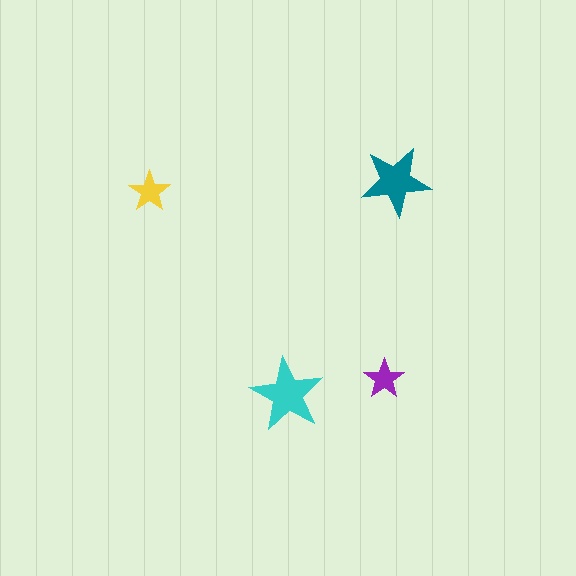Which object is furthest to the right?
The teal star is rightmost.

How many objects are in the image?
There are 4 objects in the image.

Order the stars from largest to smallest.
the cyan one, the teal one, the yellow one, the purple one.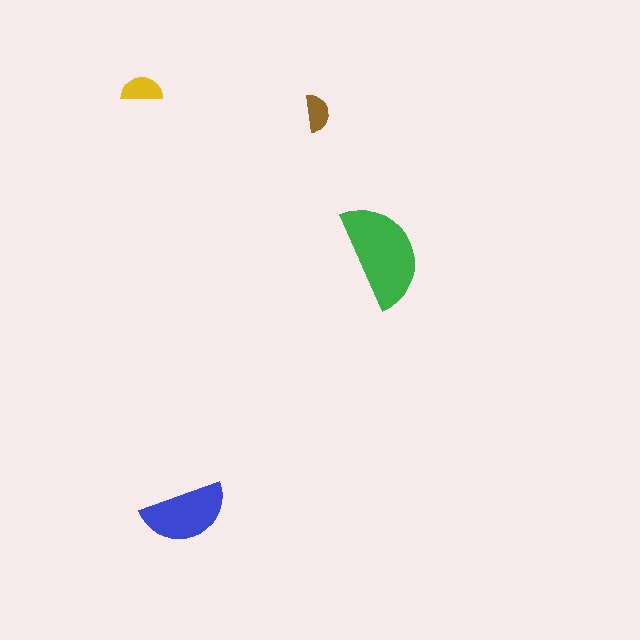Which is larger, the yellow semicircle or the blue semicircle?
The blue one.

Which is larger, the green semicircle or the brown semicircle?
The green one.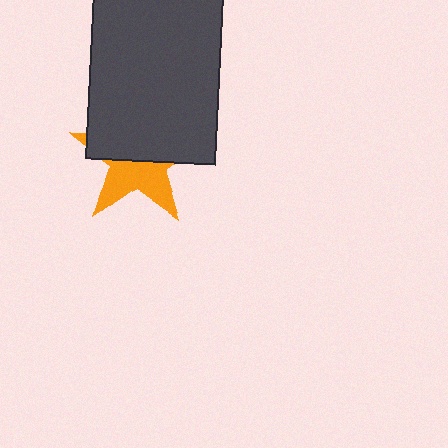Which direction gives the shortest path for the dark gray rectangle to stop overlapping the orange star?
Moving up gives the shortest separation.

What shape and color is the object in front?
The object in front is a dark gray rectangle.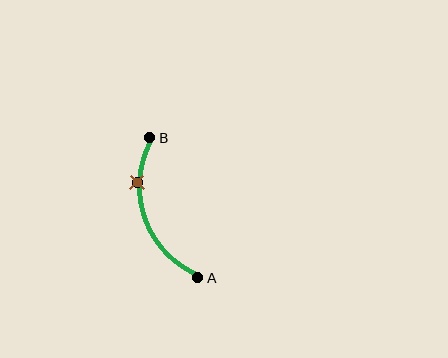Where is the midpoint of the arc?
The arc midpoint is the point on the curve farthest from the straight line joining A and B. It sits to the left of that line.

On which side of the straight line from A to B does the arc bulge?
The arc bulges to the left of the straight line connecting A and B.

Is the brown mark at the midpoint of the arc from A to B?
No. The brown mark lies on the arc but is closer to endpoint B. The arc midpoint would be at the point on the curve equidistant along the arc from both A and B.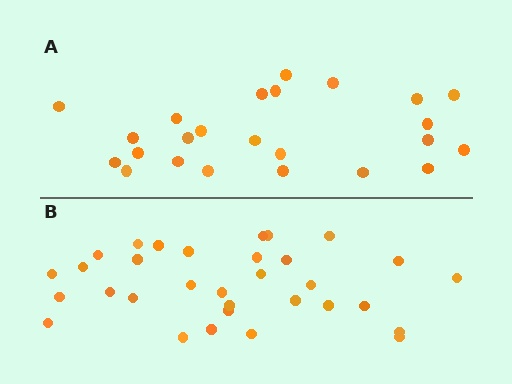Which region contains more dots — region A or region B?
Region B (the bottom region) has more dots.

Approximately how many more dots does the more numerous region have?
Region B has roughly 8 or so more dots than region A.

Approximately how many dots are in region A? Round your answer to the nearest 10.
About 20 dots. (The exact count is 24, which rounds to 20.)